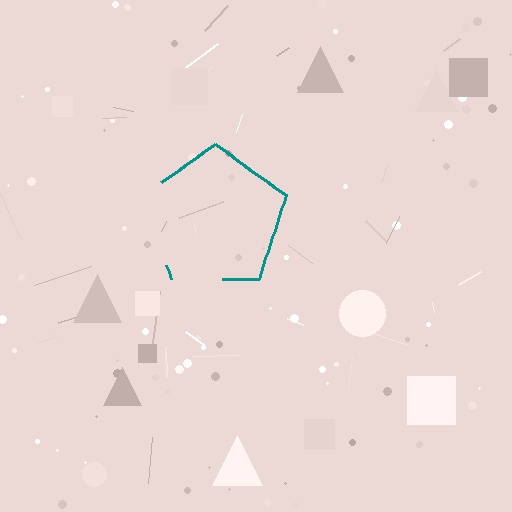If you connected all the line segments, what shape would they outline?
They would outline a pentagon.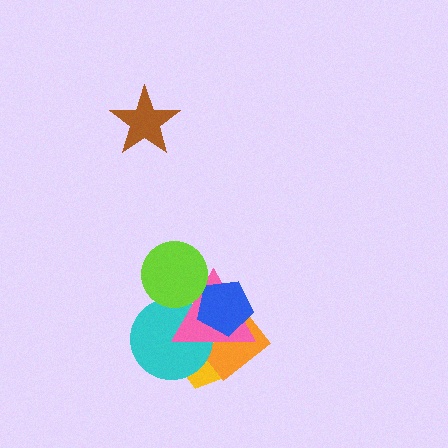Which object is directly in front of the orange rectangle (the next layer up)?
The pink triangle is directly in front of the orange rectangle.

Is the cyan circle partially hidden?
Yes, it is partially covered by another shape.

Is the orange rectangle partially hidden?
Yes, it is partially covered by another shape.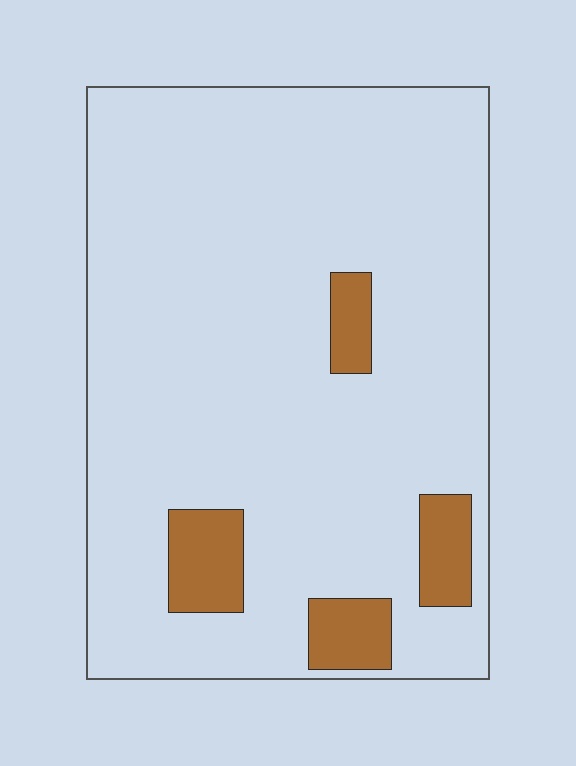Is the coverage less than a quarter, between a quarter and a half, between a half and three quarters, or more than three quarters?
Less than a quarter.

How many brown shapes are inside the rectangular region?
4.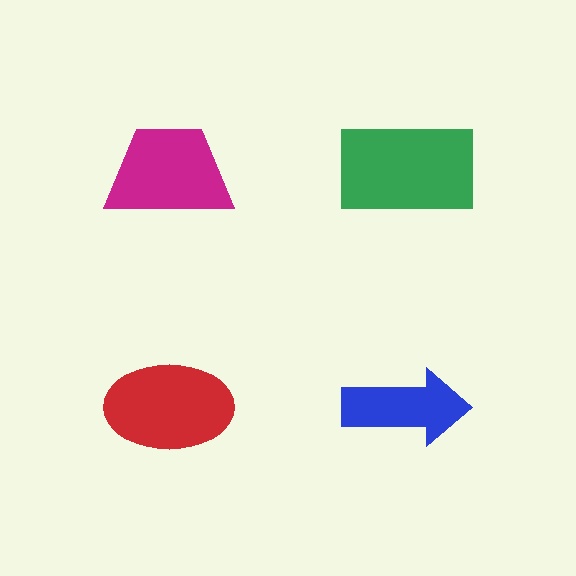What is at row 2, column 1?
A red ellipse.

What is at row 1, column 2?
A green rectangle.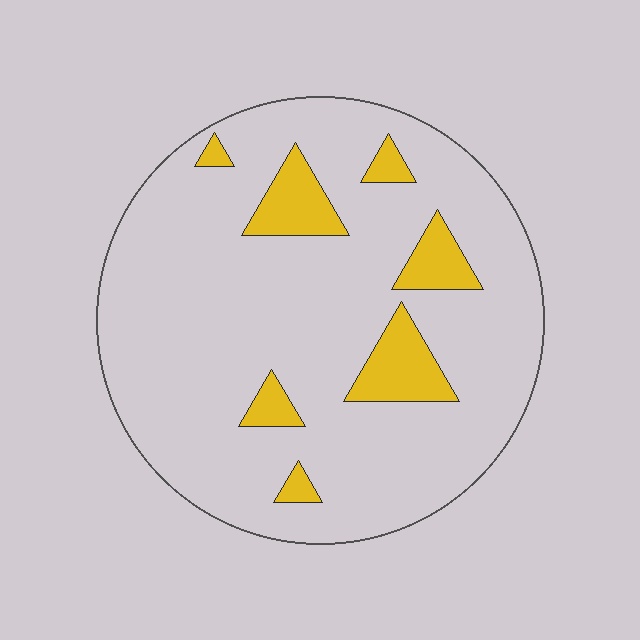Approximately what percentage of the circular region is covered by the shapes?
Approximately 15%.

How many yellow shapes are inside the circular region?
7.